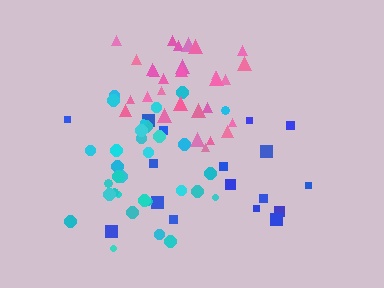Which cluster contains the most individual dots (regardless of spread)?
Cyan (33).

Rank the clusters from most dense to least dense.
cyan, pink, blue.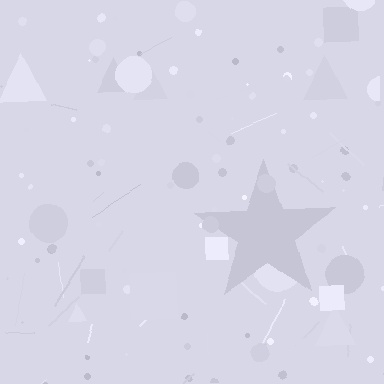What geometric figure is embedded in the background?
A star is embedded in the background.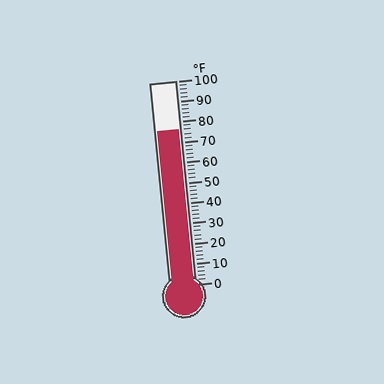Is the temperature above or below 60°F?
The temperature is above 60°F.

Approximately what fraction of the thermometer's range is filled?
The thermometer is filled to approximately 75% of its range.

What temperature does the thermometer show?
The thermometer shows approximately 76°F.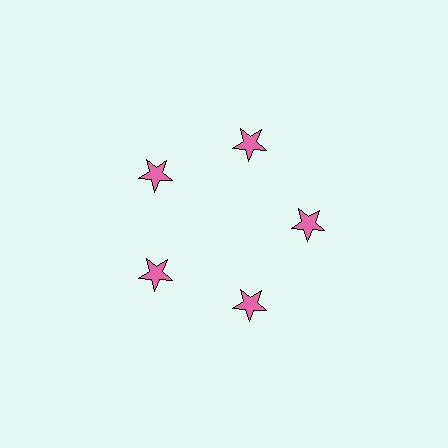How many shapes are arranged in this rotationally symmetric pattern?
There are 5 shapes, arranged in 5 groups of 1.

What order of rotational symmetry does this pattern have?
This pattern has 5-fold rotational symmetry.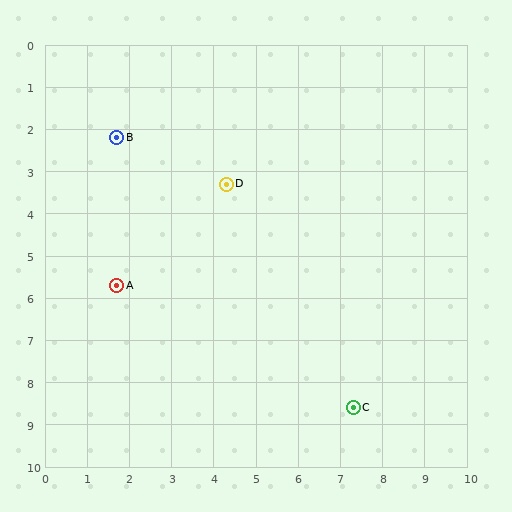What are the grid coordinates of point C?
Point C is at approximately (7.3, 8.6).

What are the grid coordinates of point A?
Point A is at approximately (1.7, 5.7).